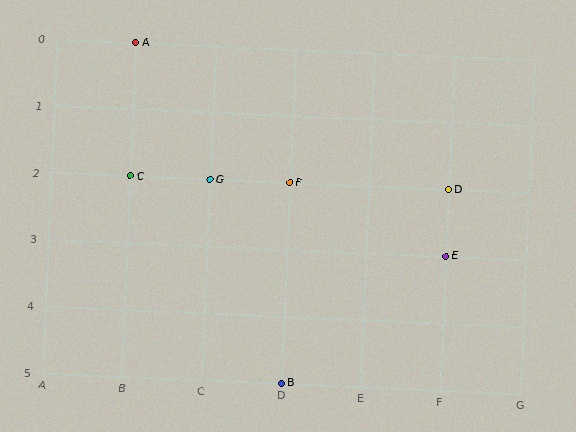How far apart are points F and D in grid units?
Points F and D are 2 columns apart.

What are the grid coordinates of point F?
Point F is at grid coordinates (D, 2).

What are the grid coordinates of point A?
Point A is at grid coordinates (B, 0).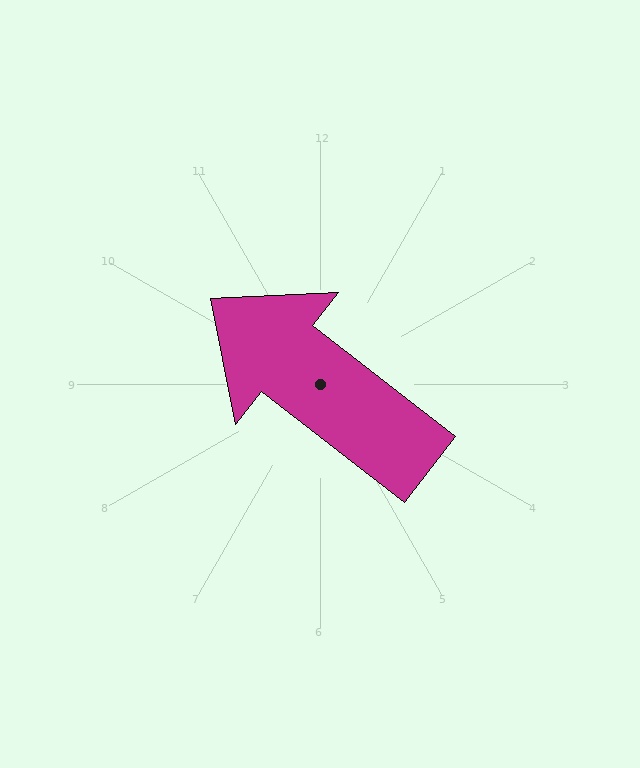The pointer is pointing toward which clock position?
Roughly 10 o'clock.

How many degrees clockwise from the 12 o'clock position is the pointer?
Approximately 308 degrees.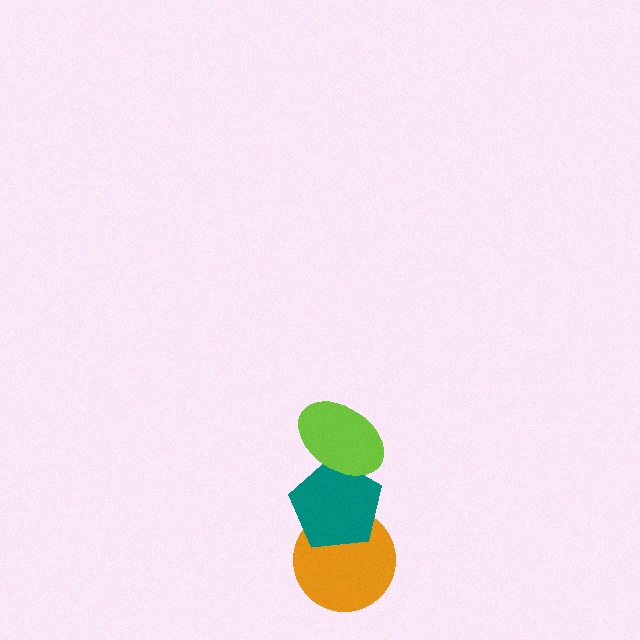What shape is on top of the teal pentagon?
The lime ellipse is on top of the teal pentagon.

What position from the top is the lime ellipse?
The lime ellipse is 1st from the top.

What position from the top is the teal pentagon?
The teal pentagon is 2nd from the top.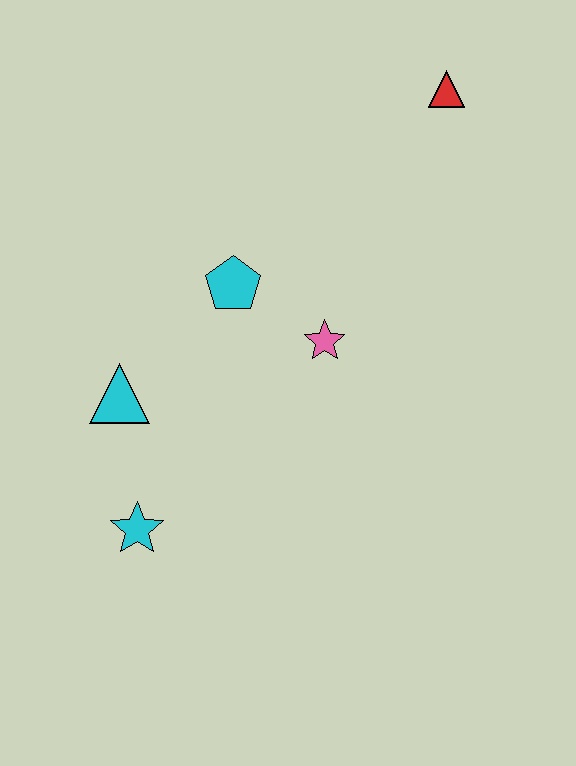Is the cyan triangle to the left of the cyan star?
Yes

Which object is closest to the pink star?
The cyan pentagon is closest to the pink star.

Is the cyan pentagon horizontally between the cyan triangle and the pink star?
Yes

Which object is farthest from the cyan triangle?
The red triangle is farthest from the cyan triangle.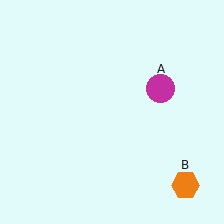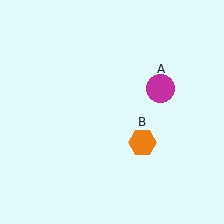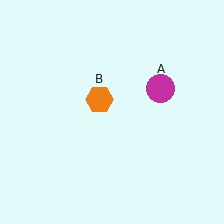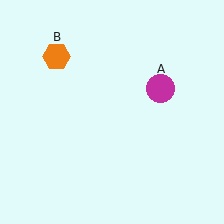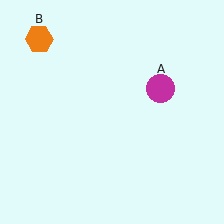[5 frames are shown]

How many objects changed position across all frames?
1 object changed position: orange hexagon (object B).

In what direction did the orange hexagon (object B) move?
The orange hexagon (object B) moved up and to the left.